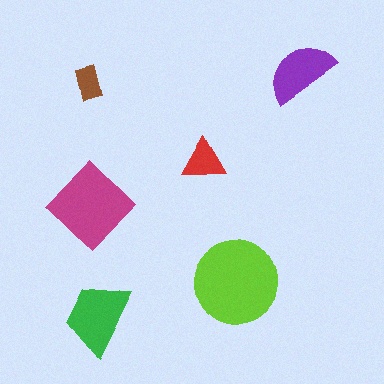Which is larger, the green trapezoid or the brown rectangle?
The green trapezoid.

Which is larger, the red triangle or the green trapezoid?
The green trapezoid.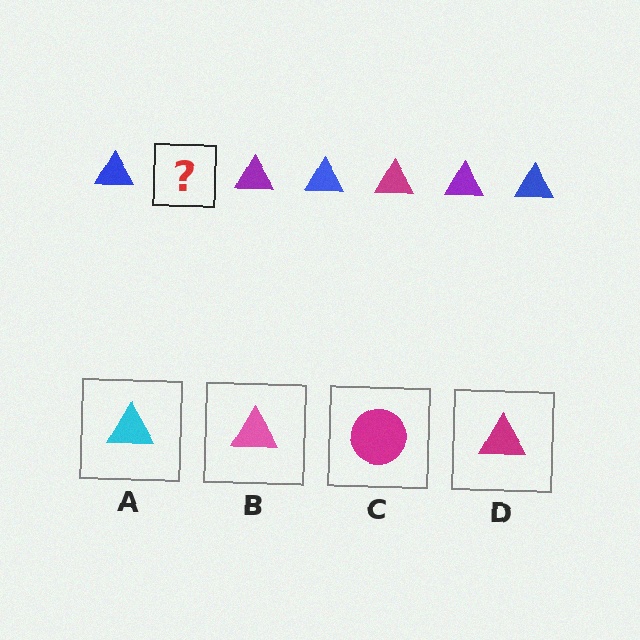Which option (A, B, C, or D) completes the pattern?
D.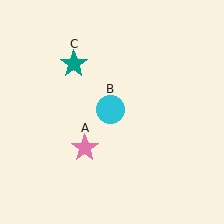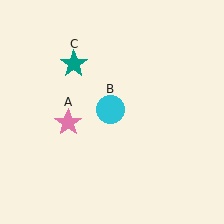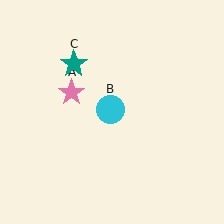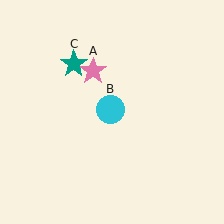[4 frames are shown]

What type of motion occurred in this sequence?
The pink star (object A) rotated clockwise around the center of the scene.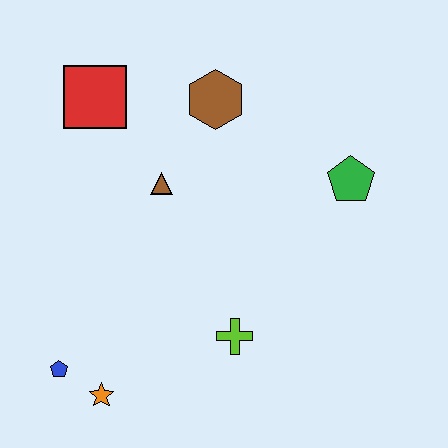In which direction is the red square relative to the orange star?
The red square is above the orange star.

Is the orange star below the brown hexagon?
Yes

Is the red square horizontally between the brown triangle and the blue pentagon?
Yes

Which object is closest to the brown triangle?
The brown hexagon is closest to the brown triangle.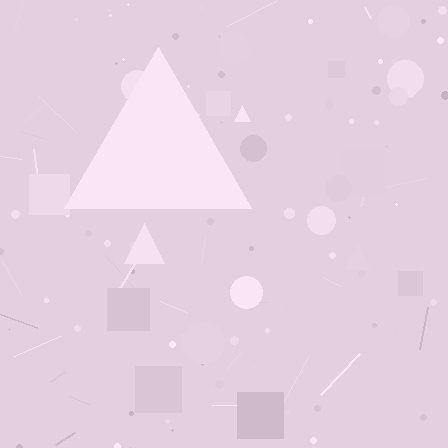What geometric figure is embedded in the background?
A triangle is embedded in the background.